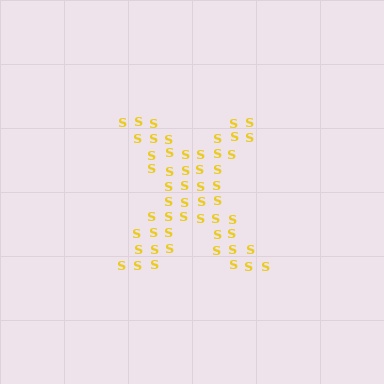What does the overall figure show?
The overall figure shows the letter X.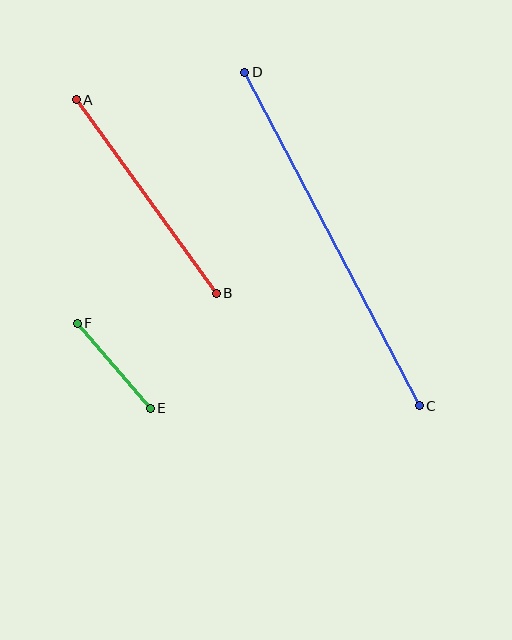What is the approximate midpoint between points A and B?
The midpoint is at approximately (146, 197) pixels.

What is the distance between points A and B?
The distance is approximately 238 pixels.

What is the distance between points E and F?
The distance is approximately 112 pixels.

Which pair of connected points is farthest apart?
Points C and D are farthest apart.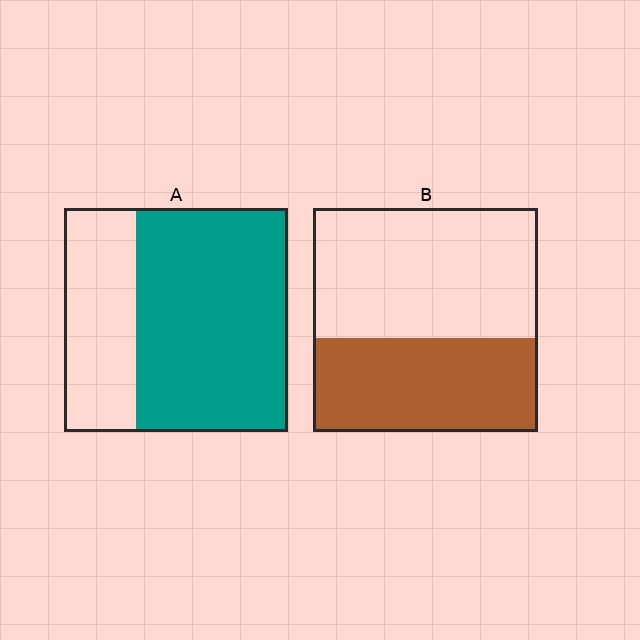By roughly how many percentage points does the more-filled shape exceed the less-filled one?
By roughly 25 percentage points (A over B).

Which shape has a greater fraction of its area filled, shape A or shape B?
Shape A.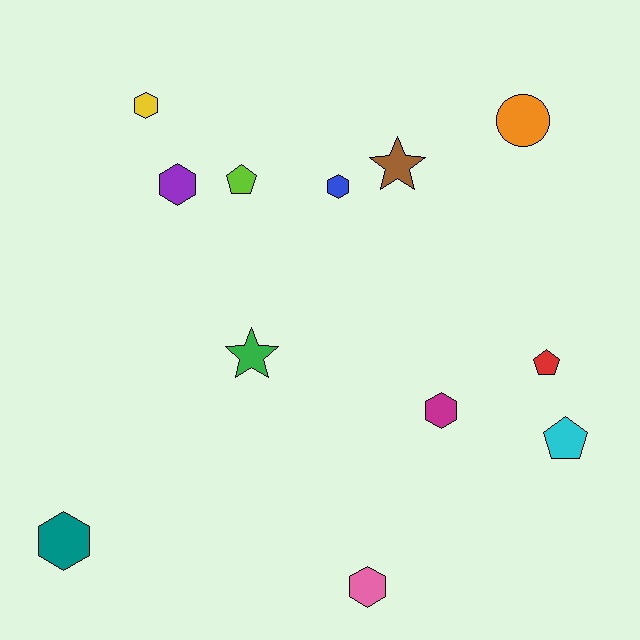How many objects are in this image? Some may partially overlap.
There are 12 objects.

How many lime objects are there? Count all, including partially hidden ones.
There is 1 lime object.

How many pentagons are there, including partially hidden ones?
There are 3 pentagons.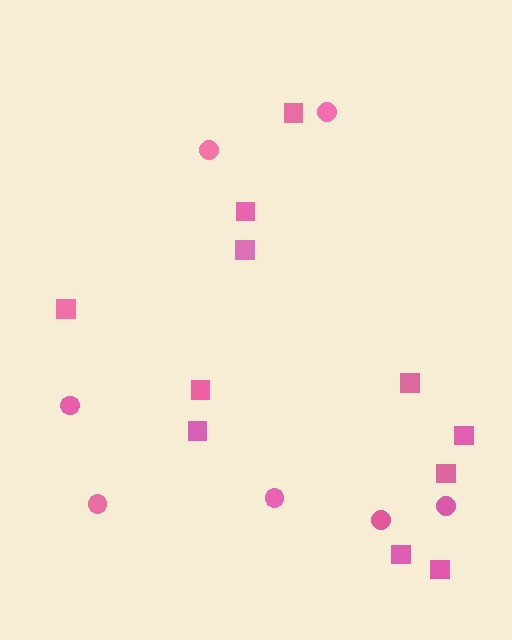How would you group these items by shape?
There are 2 groups: one group of squares (11) and one group of circles (7).